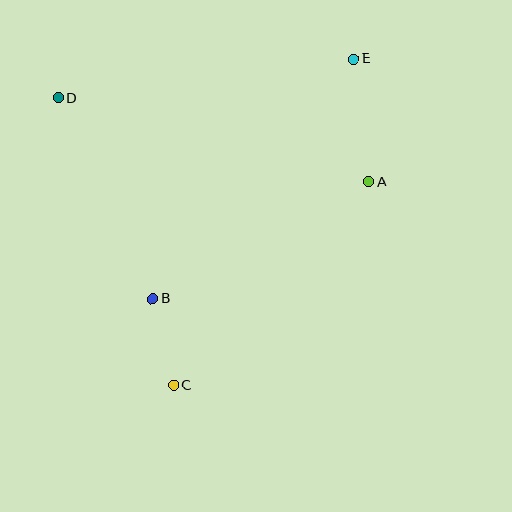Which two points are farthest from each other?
Points C and E are farthest from each other.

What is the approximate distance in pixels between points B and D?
The distance between B and D is approximately 222 pixels.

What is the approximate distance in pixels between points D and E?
The distance between D and E is approximately 298 pixels.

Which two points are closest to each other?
Points B and C are closest to each other.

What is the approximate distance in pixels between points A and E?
The distance between A and E is approximately 124 pixels.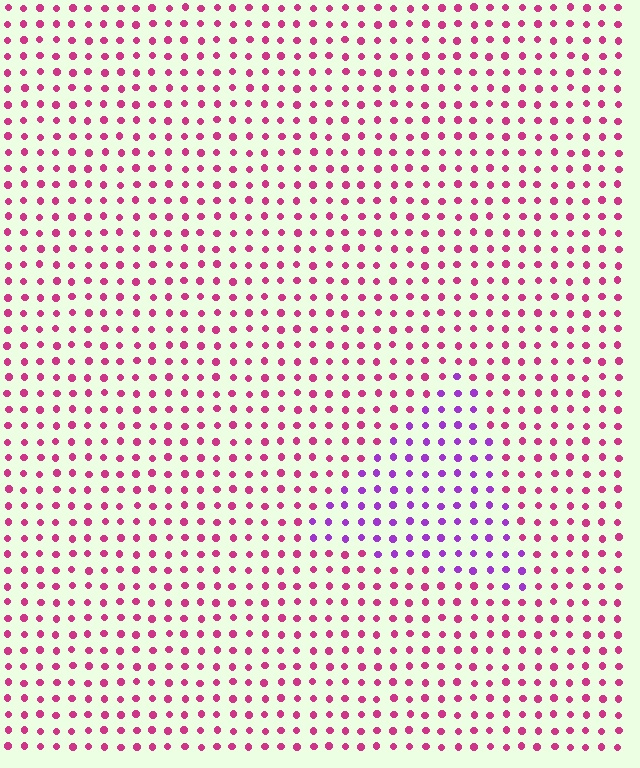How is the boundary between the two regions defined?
The boundary is defined purely by a slight shift in hue (about 46 degrees). Spacing, size, and orientation are identical on both sides.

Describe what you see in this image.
The image is filled with small magenta elements in a uniform arrangement. A triangle-shaped region is visible where the elements are tinted to a slightly different hue, forming a subtle color boundary.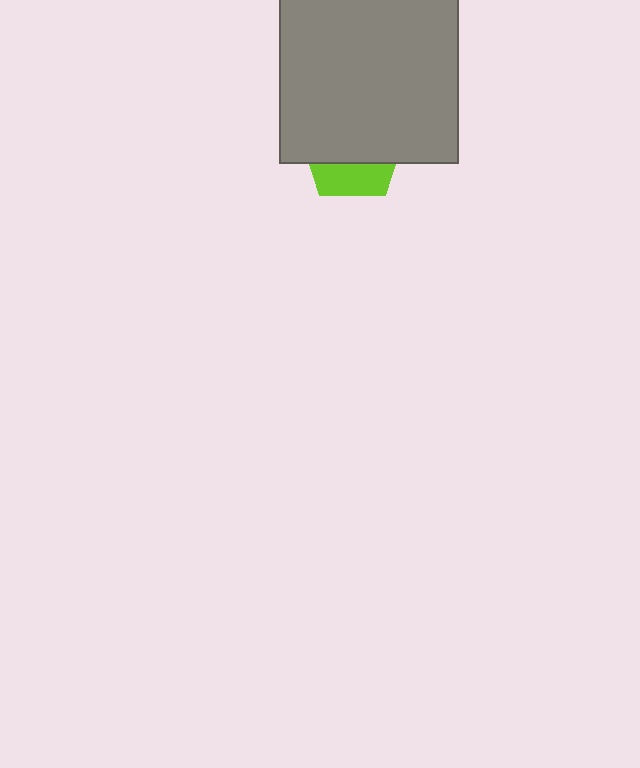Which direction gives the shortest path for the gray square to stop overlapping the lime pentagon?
Moving up gives the shortest separation.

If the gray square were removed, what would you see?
You would see the complete lime pentagon.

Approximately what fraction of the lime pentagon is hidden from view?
Roughly 67% of the lime pentagon is hidden behind the gray square.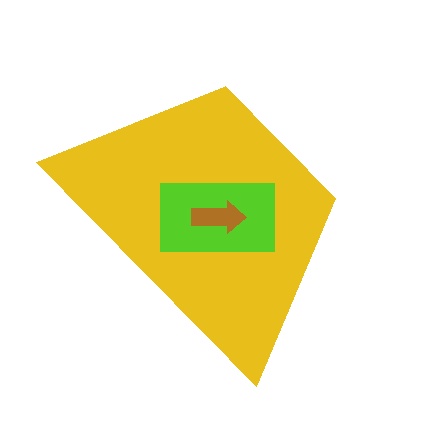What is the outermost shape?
The yellow trapezoid.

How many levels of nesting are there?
3.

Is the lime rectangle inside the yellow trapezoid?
Yes.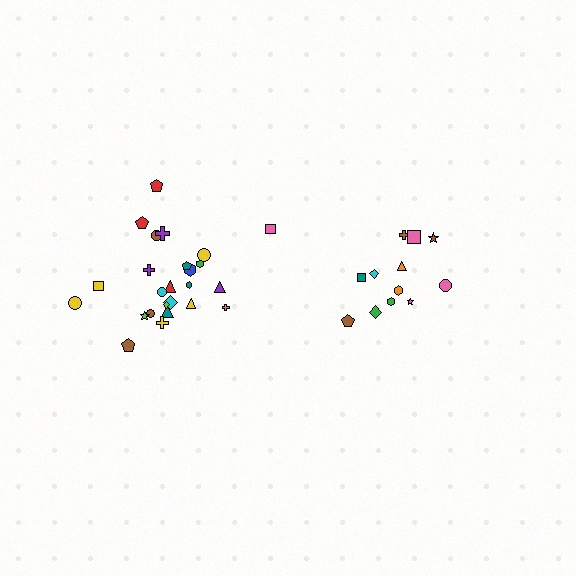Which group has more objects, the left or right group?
The left group.